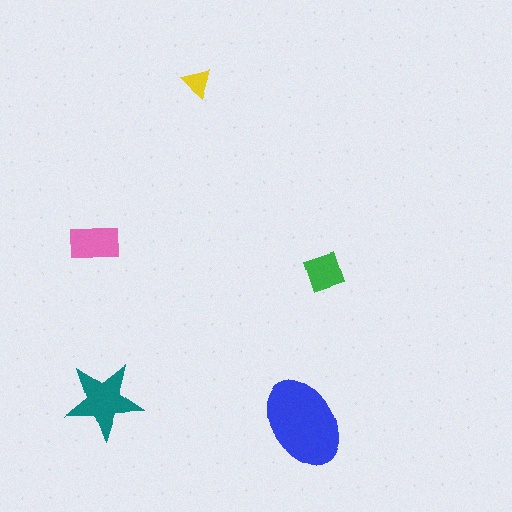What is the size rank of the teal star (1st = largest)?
2nd.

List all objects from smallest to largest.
The yellow triangle, the green diamond, the pink rectangle, the teal star, the blue ellipse.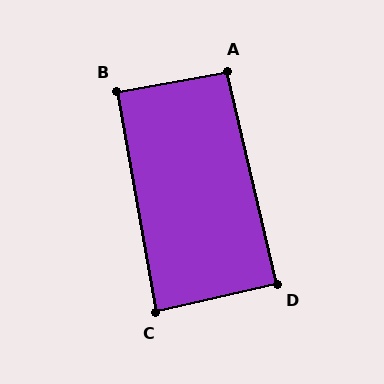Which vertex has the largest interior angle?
A, at approximately 93 degrees.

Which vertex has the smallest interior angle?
C, at approximately 87 degrees.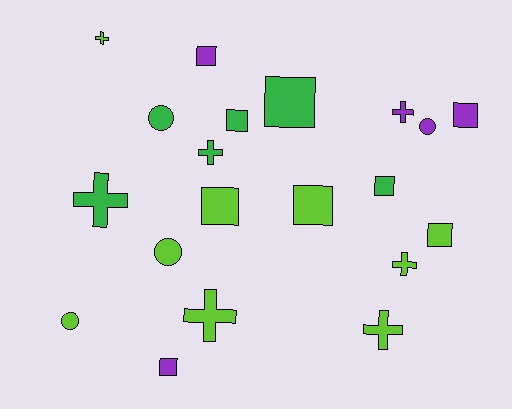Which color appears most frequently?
Lime, with 9 objects.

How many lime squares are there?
There are 3 lime squares.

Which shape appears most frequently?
Square, with 9 objects.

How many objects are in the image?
There are 20 objects.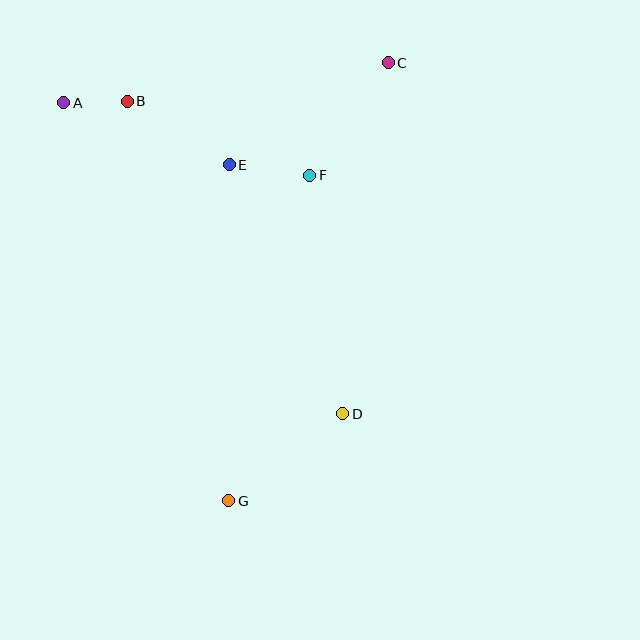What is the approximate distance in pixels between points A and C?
The distance between A and C is approximately 327 pixels.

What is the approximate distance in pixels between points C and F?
The distance between C and F is approximately 137 pixels.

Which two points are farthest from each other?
Points C and G are farthest from each other.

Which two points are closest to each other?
Points A and B are closest to each other.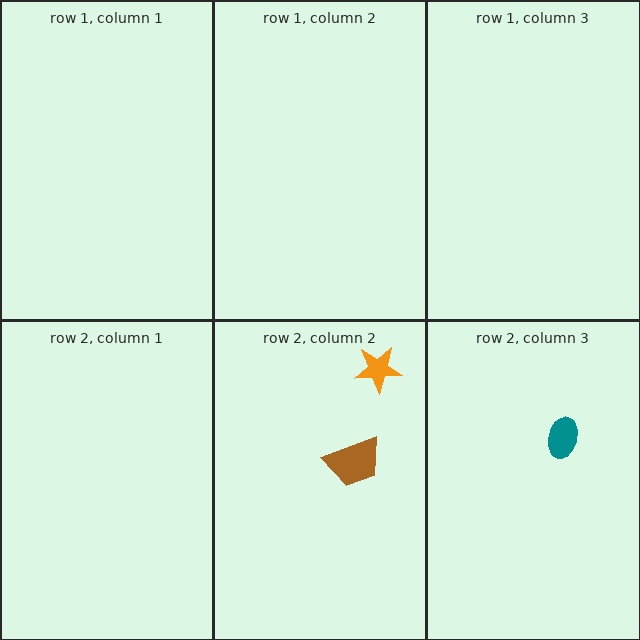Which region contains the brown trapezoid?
The row 2, column 2 region.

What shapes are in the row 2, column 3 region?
The teal ellipse.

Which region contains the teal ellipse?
The row 2, column 3 region.